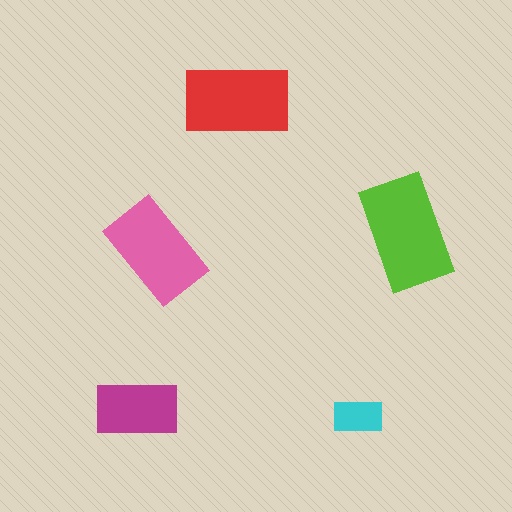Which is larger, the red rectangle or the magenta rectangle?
The red one.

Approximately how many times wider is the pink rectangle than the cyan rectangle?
About 2 times wider.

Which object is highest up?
The red rectangle is topmost.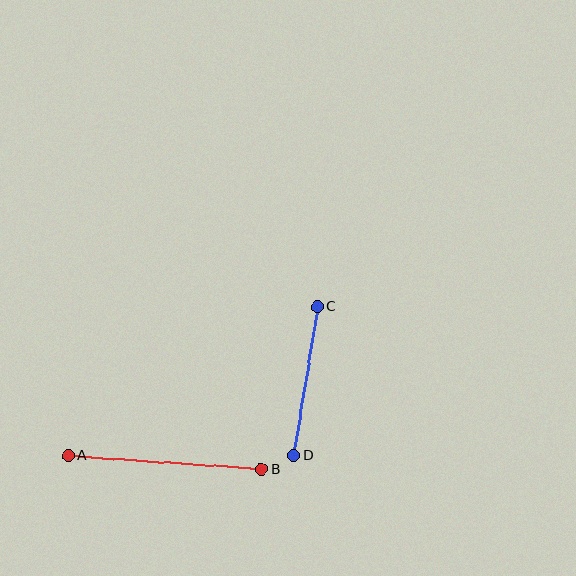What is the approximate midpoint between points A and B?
The midpoint is at approximately (165, 462) pixels.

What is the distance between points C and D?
The distance is approximately 150 pixels.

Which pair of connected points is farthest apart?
Points A and B are farthest apart.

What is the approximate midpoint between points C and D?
The midpoint is at approximately (306, 381) pixels.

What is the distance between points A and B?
The distance is approximately 193 pixels.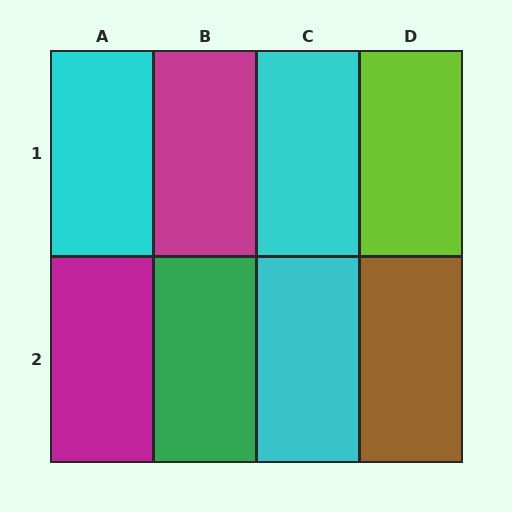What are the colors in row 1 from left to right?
Cyan, magenta, cyan, lime.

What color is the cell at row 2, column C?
Cyan.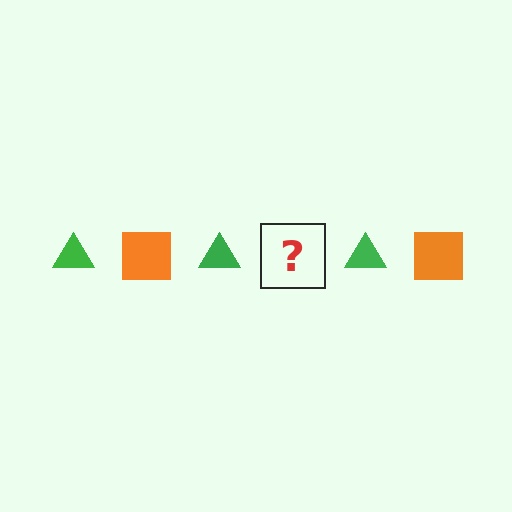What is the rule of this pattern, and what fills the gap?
The rule is that the pattern alternates between green triangle and orange square. The gap should be filled with an orange square.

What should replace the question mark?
The question mark should be replaced with an orange square.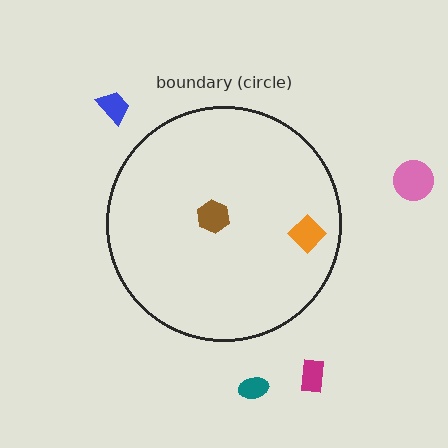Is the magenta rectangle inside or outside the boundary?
Outside.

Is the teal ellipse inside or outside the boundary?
Outside.